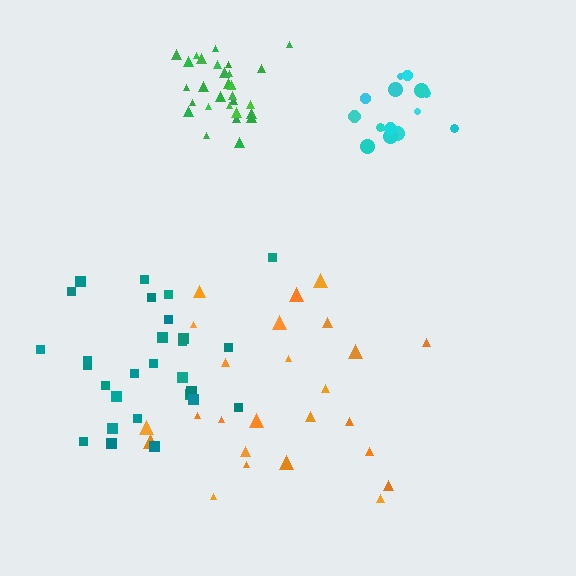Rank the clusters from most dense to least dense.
green, cyan, teal, orange.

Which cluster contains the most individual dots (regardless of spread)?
Green (30).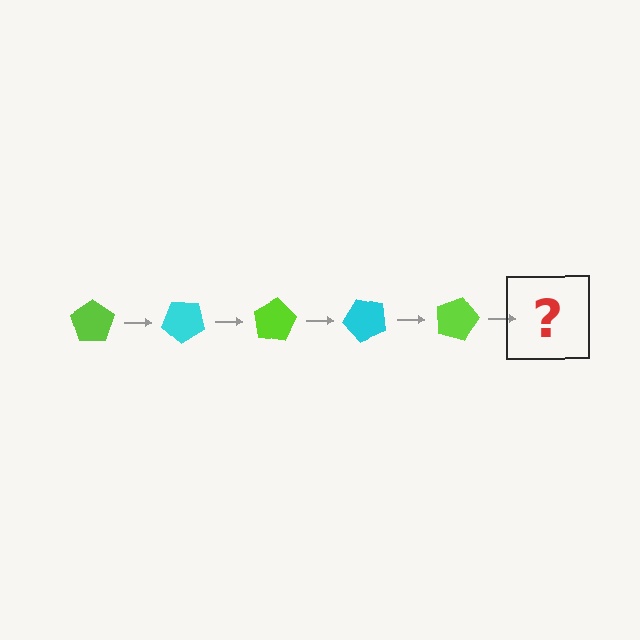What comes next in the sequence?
The next element should be a cyan pentagon, rotated 200 degrees from the start.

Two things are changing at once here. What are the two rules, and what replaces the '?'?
The two rules are that it rotates 40 degrees each step and the color cycles through lime and cyan. The '?' should be a cyan pentagon, rotated 200 degrees from the start.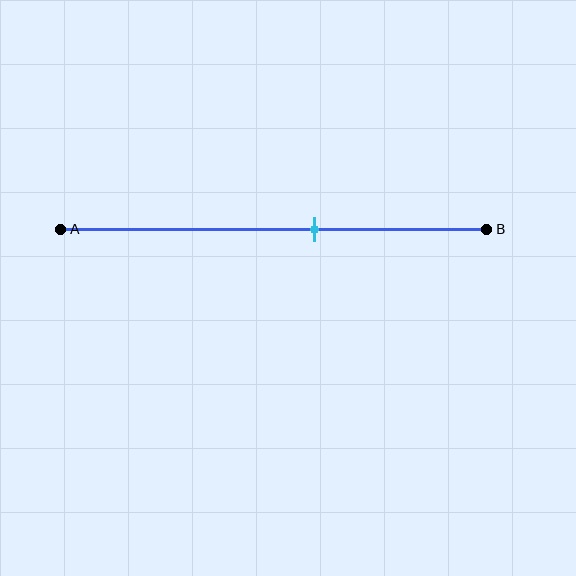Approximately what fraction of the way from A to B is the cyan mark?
The cyan mark is approximately 60% of the way from A to B.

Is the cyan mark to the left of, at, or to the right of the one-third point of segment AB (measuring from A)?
The cyan mark is to the right of the one-third point of segment AB.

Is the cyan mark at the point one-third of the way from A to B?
No, the mark is at about 60% from A, not at the 33% one-third point.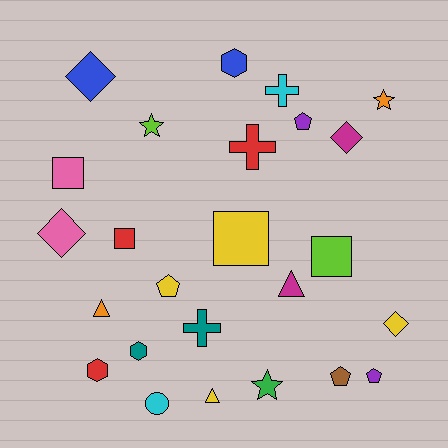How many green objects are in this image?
There is 1 green object.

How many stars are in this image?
There are 3 stars.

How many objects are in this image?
There are 25 objects.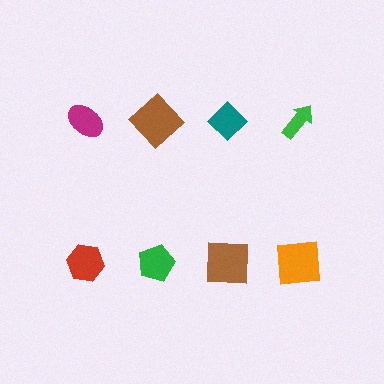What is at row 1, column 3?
A teal diamond.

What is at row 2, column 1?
A red hexagon.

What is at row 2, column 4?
An orange square.